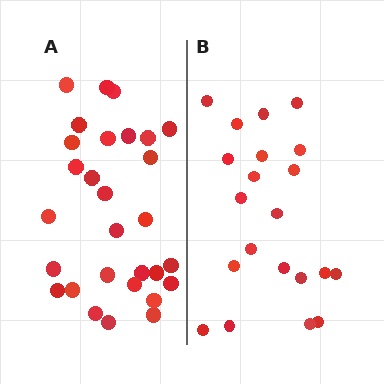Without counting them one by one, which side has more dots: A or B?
Region A (the left region) has more dots.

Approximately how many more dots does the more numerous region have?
Region A has roughly 8 or so more dots than region B.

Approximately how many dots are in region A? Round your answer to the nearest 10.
About 30 dots. (The exact count is 29, which rounds to 30.)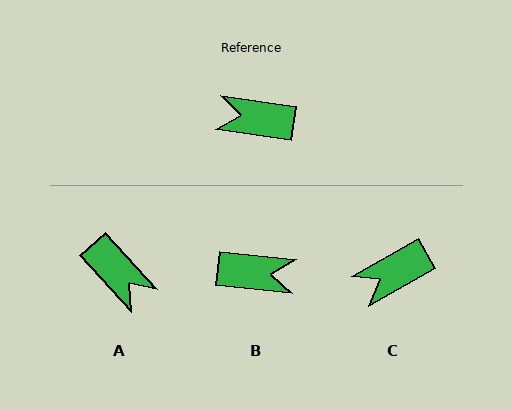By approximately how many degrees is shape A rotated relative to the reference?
Approximately 140 degrees counter-clockwise.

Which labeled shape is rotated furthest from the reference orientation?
B, about 178 degrees away.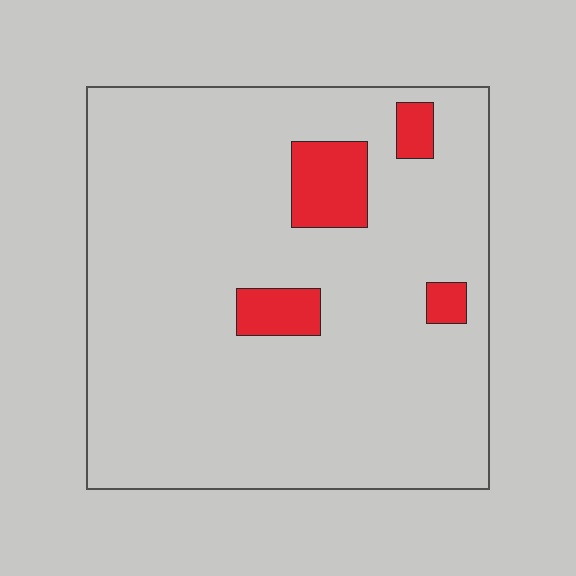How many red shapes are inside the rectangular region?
4.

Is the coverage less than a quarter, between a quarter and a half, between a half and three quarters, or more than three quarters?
Less than a quarter.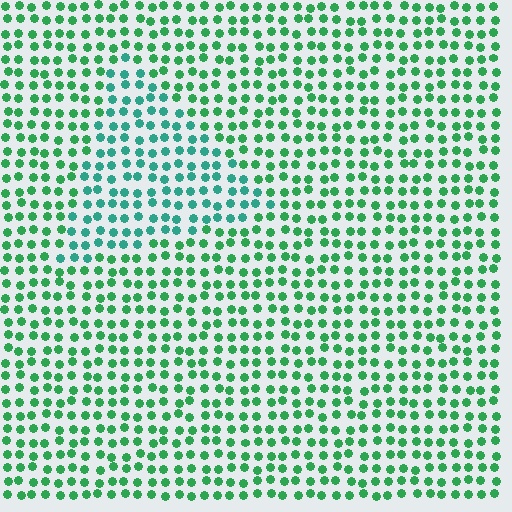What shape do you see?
I see a triangle.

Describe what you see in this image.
The image is filled with small green elements in a uniform arrangement. A triangle-shaped region is visible where the elements are tinted to a slightly different hue, forming a subtle color boundary.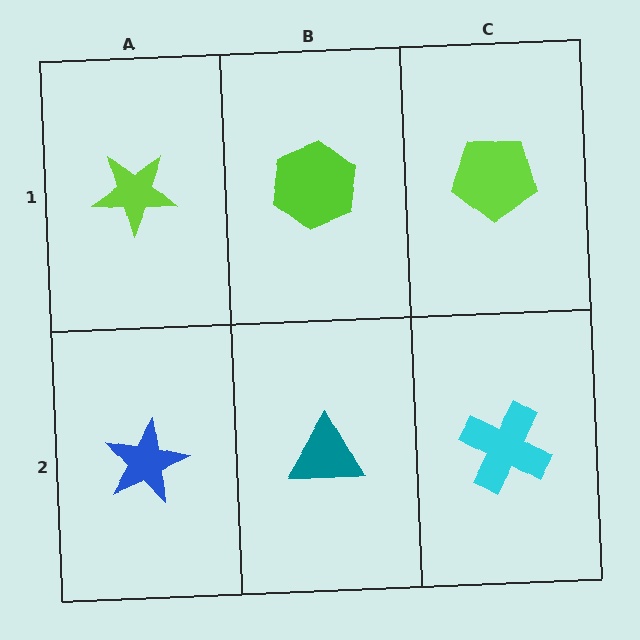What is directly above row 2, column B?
A lime hexagon.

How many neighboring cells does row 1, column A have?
2.